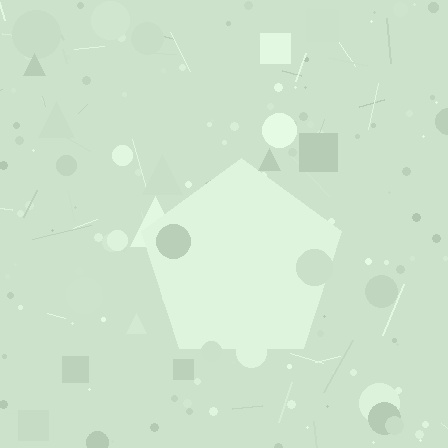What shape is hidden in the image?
A pentagon is hidden in the image.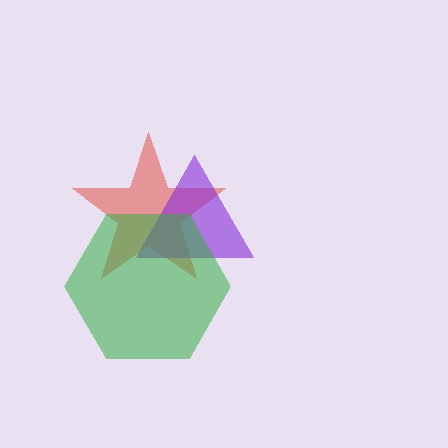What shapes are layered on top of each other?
The layered shapes are: a red star, a purple triangle, a green hexagon.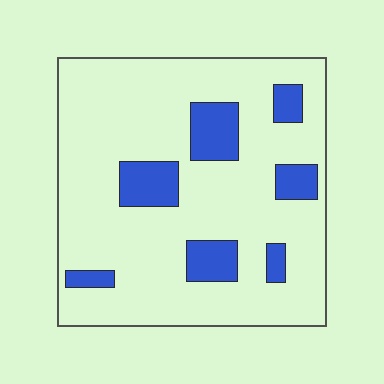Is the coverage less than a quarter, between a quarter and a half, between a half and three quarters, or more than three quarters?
Less than a quarter.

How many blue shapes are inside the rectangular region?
7.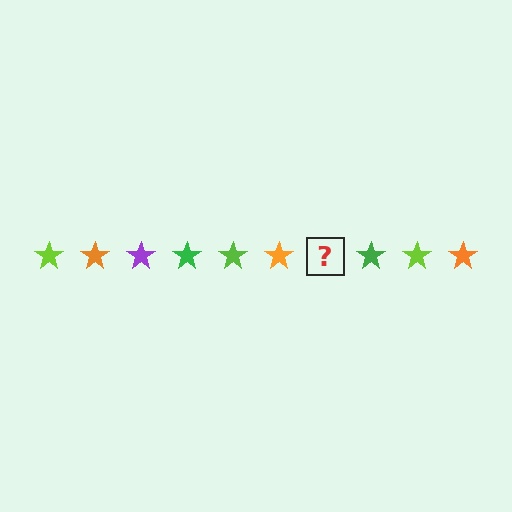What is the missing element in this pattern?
The missing element is a purple star.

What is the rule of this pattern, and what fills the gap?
The rule is that the pattern cycles through lime, orange, purple, green stars. The gap should be filled with a purple star.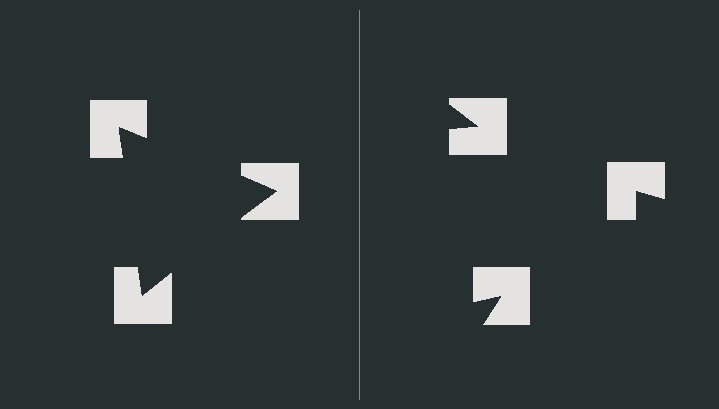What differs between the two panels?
The notched squares are positioned identically on both sides; only the wedge orientations differ. On the left they align to a triangle; on the right they are misaligned.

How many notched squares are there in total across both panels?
6 — 3 on each side.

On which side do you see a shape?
An illusory triangle appears on the left side. On the right side the wedge cuts are rotated, so no coherent shape forms.